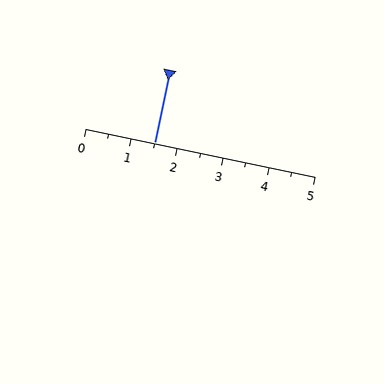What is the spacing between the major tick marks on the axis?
The major ticks are spaced 1 apart.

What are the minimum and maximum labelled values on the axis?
The axis runs from 0 to 5.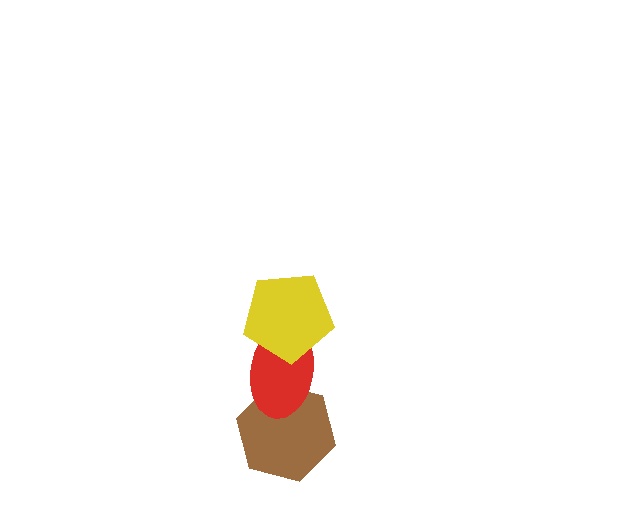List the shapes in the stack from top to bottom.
From top to bottom: the yellow pentagon, the red ellipse, the brown hexagon.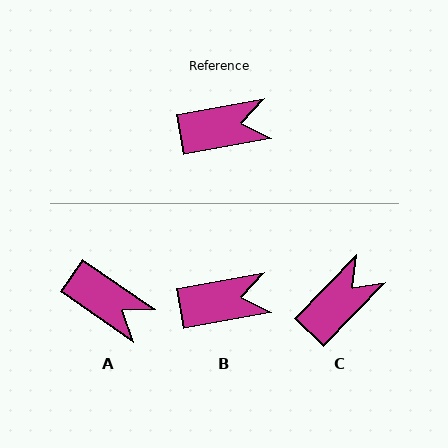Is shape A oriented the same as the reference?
No, it is off by about 45 degrees.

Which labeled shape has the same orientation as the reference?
B.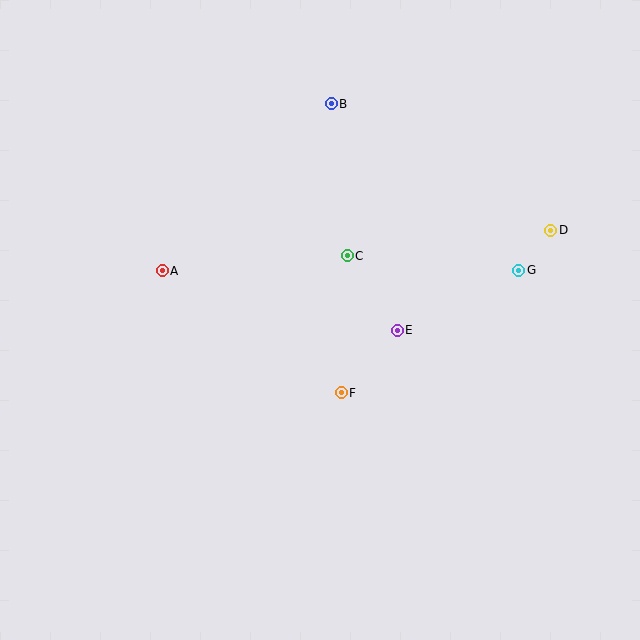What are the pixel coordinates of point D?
Point D is at (551, 230).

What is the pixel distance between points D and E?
The distance between D and E is 183 pixels.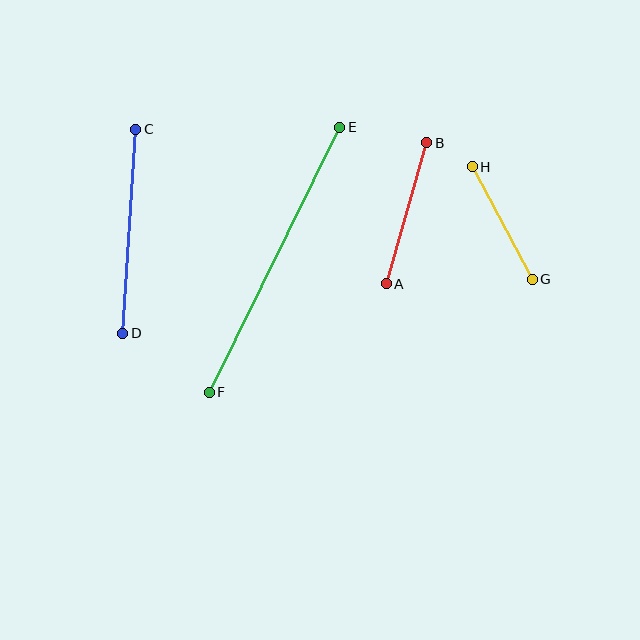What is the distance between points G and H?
The distance is approximately 128 pixels.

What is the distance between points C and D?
The distance is approximately 205 pixels.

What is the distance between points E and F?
The distance is approximately 295 pixels.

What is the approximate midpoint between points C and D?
The midpoint is at approximately (129, 231) pixels.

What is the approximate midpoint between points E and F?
The midpoint is at approximately (274, 260) pixels.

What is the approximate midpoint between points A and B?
The midpoint is at approximately (406, 213) pixels.